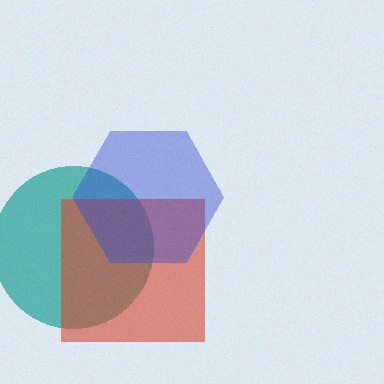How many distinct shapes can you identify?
There are 3 distinct shapes: a teal circle, a red square, a blue hexagon.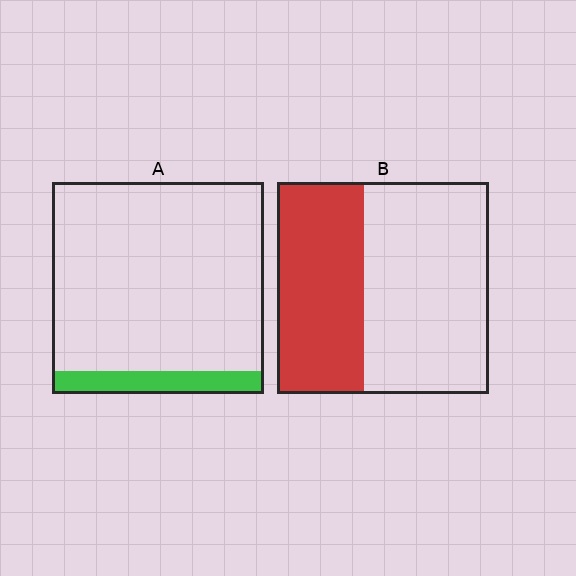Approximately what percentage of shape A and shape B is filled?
A is approximately 10% and B is approximately 40%.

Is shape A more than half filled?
No.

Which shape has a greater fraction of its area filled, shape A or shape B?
Shape B.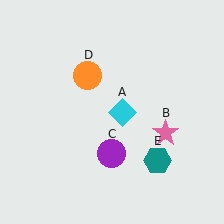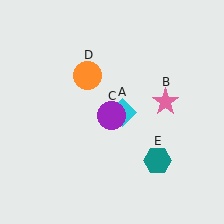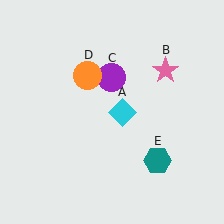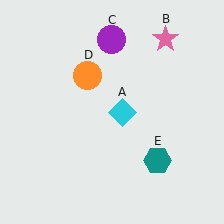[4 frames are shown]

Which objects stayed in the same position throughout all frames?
Cyan diamond (object A) and orange circle (object D) and teal hexagon (object E) remained stationary.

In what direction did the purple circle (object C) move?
The purple circle (object C) moved up.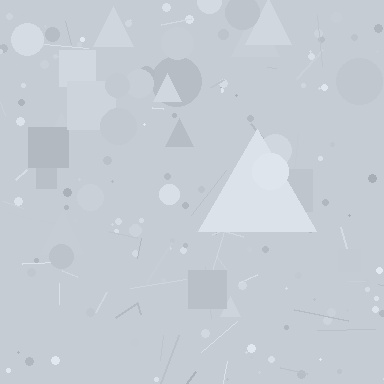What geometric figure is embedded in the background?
A triangle is embedded in the background.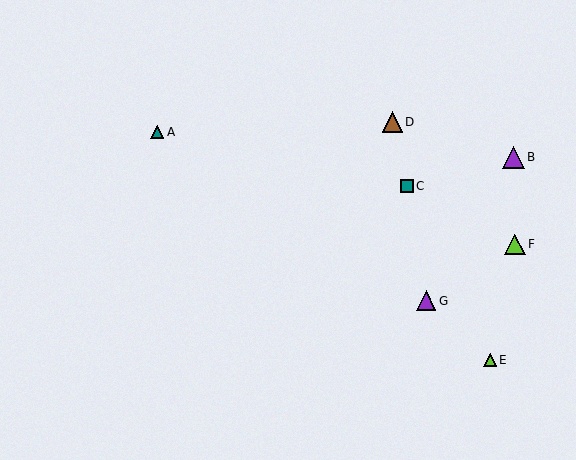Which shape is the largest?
The purple triangle (labeled B) is the largest.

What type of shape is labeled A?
Shape A is a teal triangle.